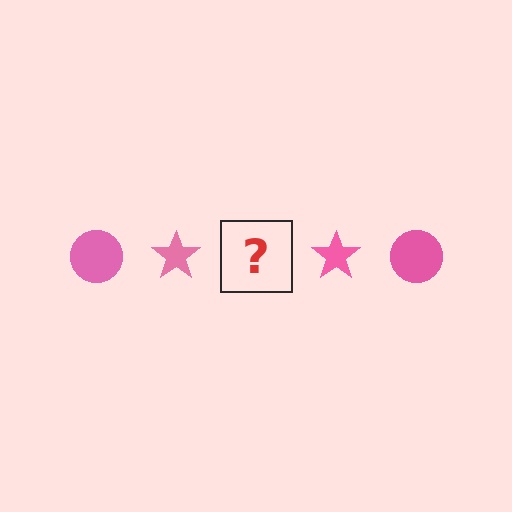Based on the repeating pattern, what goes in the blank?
The blank should be a pink circle.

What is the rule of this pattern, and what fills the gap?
The rule is that the pattern cycles through circle, star shapes in pink. The gap should be filled with a pink circle.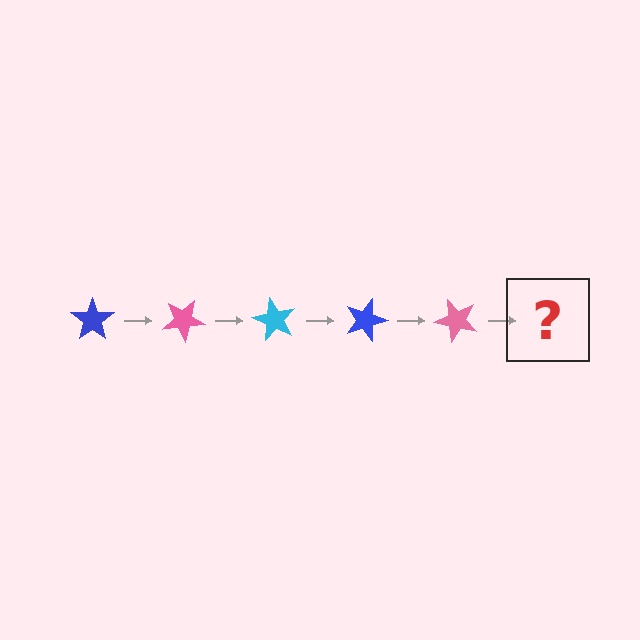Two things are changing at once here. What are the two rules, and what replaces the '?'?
The two rules are that it rotates 30 degrees each step and the color cycles through blue, pink, and cyan. The '?' should be a cyan star, rotated 150 degrees from the start.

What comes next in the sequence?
The next element should be a cyan star, rotated 150 degrees from the start.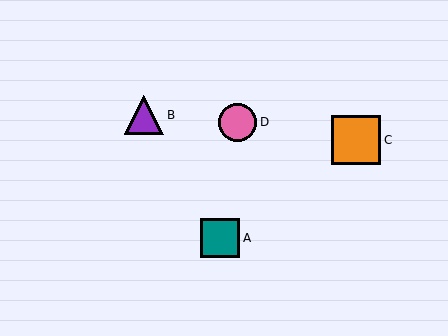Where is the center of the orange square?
The center of the orange square is at (356, 140).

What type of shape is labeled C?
Shape C is an orange square.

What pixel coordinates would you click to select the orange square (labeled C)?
Click at (356, 140) to select the orange square C.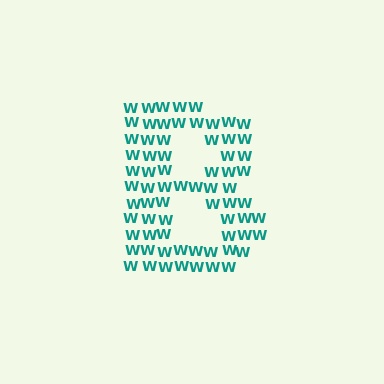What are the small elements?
The small elements are letter W's.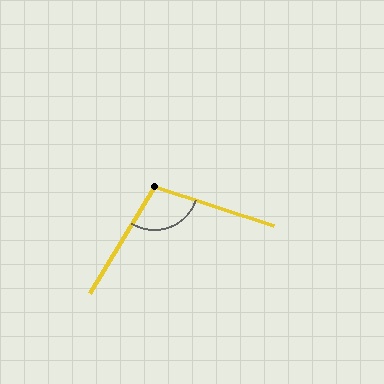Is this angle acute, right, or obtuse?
It is obtuse.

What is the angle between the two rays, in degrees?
Approximately 103 degrees.